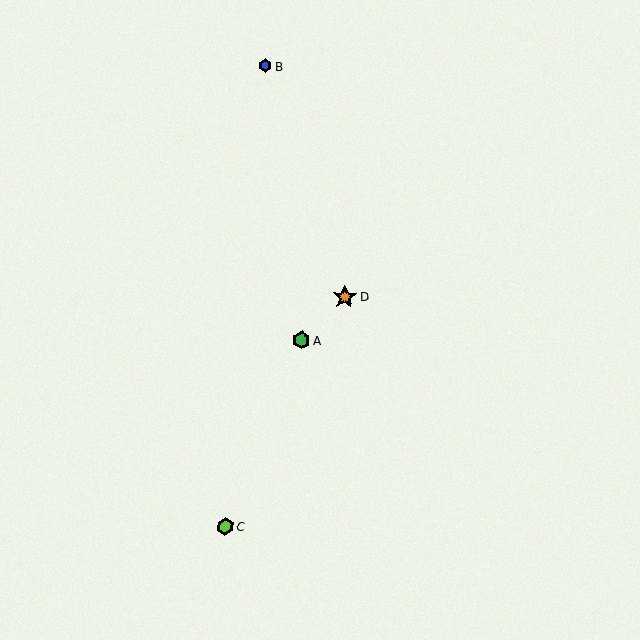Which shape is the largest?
The orange star (labeled D) is the largest.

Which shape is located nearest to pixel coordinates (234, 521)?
The lime hexagon (labeled C) at (225, 527) is nearest to that location.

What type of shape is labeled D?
Shape D is an orange star.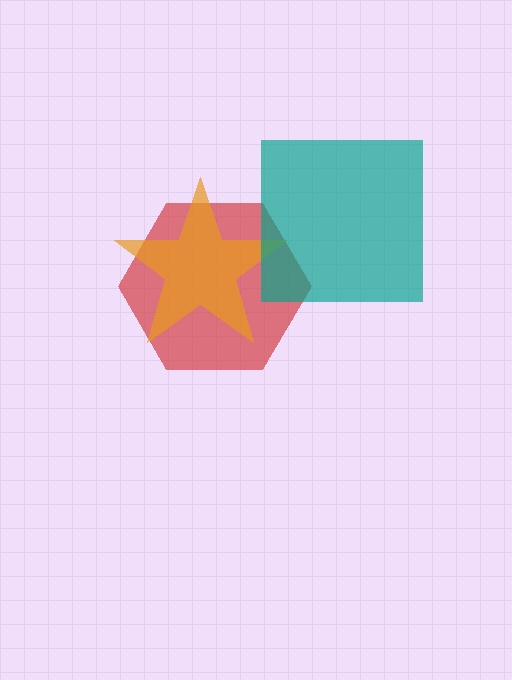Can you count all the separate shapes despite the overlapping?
Yes, there are 3 separate shapes.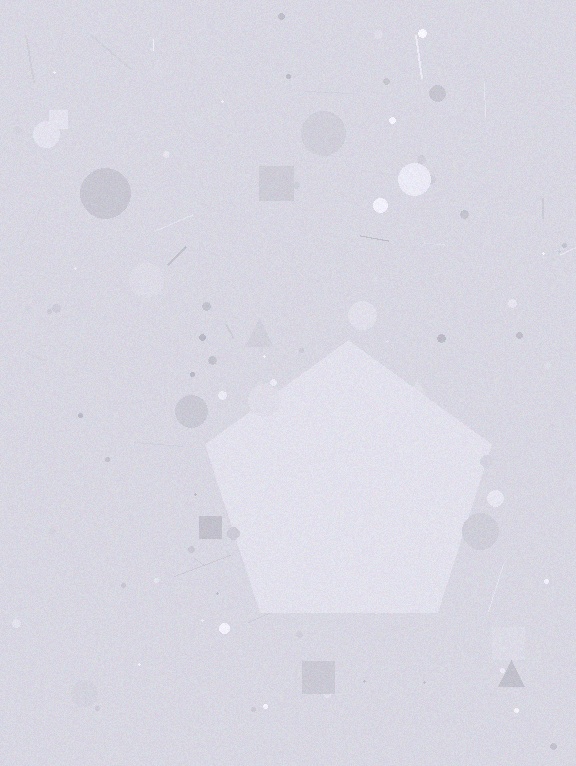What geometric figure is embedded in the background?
A pentagon is embedded in the background.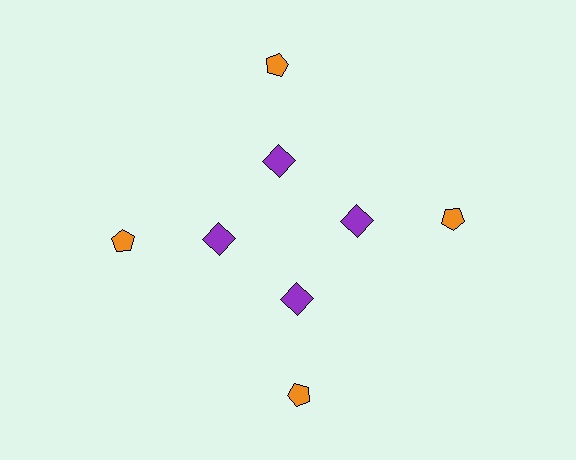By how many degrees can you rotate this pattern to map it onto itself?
The pattern maps onto itself every 90 degrees of rotation.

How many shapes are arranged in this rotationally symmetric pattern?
There are 8 shapes, arranged in 4 groups of 2.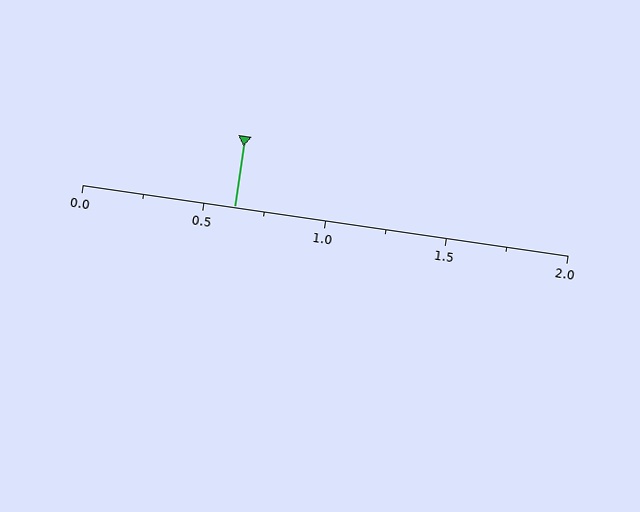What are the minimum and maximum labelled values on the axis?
The axis runs from 0.0 to 2.0.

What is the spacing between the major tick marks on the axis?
The major ticks are spaced 0.5 apart.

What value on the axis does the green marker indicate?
The marker indicates approximately 0.62.